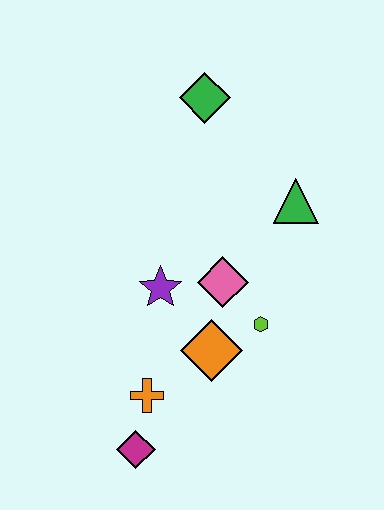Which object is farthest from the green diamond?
The magenta diamond is farthest from the green diamond.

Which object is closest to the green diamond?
The green triangle is closest to the green diamond.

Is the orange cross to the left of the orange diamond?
Yes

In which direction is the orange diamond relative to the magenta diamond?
The orange diamond is above the magenta diamond.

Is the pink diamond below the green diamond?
Yes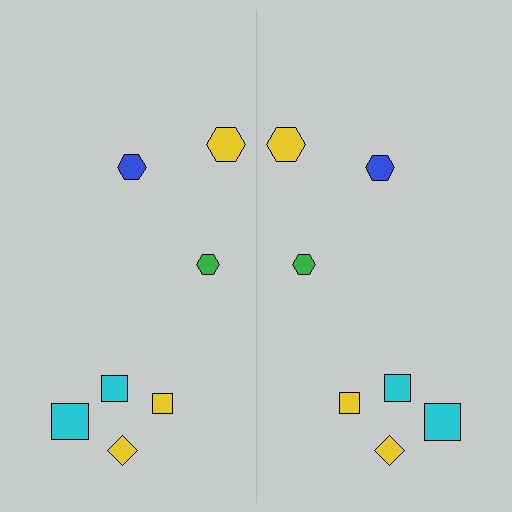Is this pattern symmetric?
Yes, this pattern has bilateral (reflection) symmetry.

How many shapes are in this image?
There are 14 shapes in this image.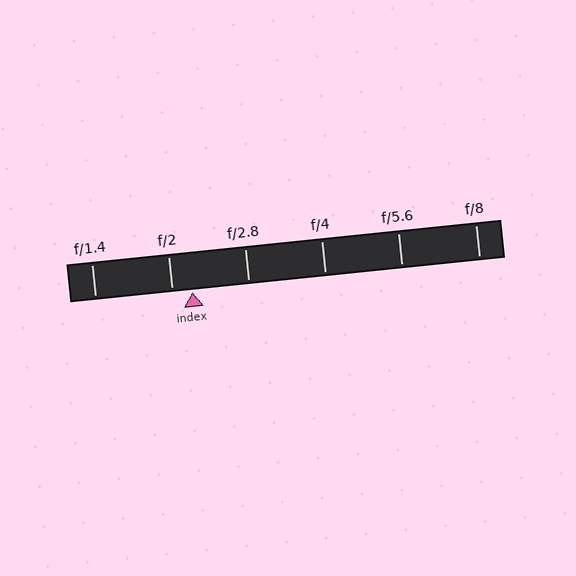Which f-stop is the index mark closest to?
The index mark is closest to f/2.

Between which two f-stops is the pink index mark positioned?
The index mark is between f/2 and f/2.8.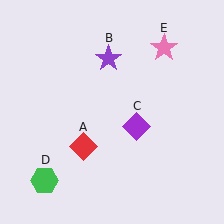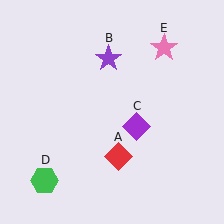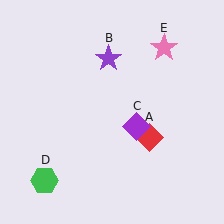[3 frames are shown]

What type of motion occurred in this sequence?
The red diamond (object A) rotated counterclockwise around the center of the scene.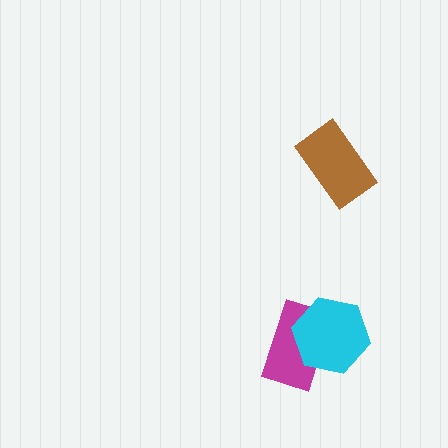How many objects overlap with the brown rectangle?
0 objects overlap with the brown rectangle.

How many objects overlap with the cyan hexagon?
1 object overlaps with the cyan hexagon.